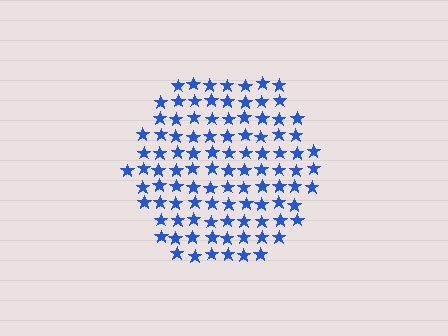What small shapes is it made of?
It is made of small stars.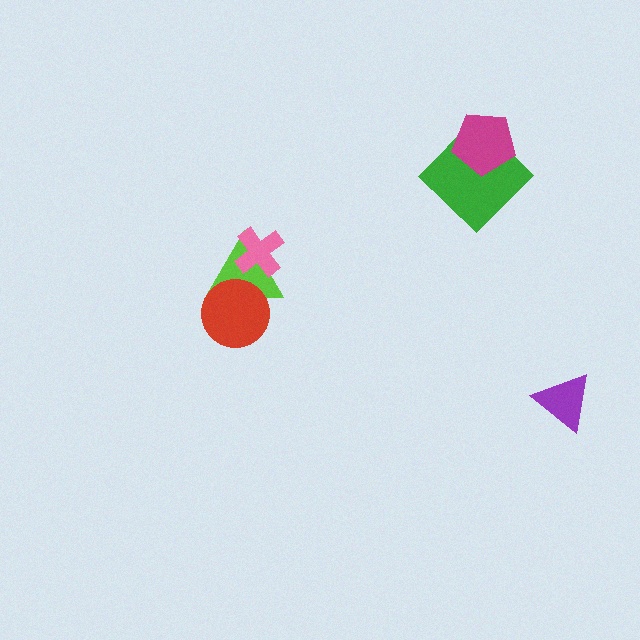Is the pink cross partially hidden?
No, no other shape covers it.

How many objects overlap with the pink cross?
1 object overlaps with the pink cross.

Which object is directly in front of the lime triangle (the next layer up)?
The pink cross is directly in front of the lime triangle.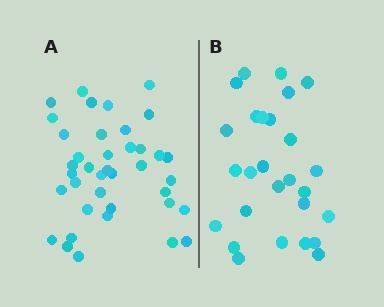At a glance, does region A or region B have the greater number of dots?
Region A (the left region) has more dots.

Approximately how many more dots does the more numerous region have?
Region A has roughly 12 or so more dots than region B.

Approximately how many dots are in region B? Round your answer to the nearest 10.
About 30 dots. (The exact count is 27, which rounds to 30.)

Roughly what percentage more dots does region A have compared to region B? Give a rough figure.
About 45% more.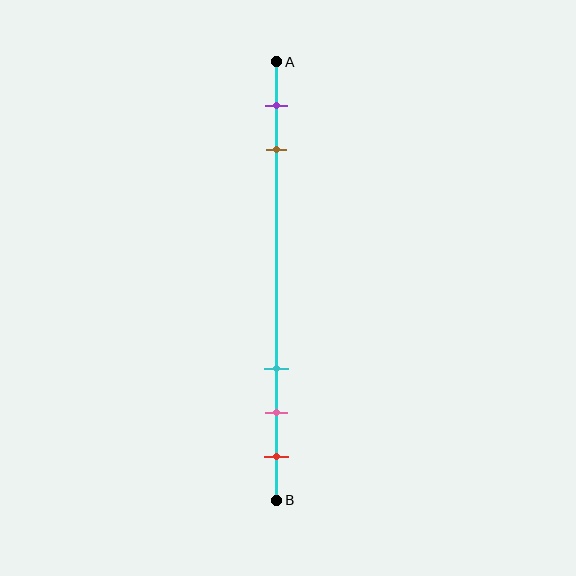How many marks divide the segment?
There are 5 marks dividing the segment.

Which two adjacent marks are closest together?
The pink and red marks are the closest adjacent pair.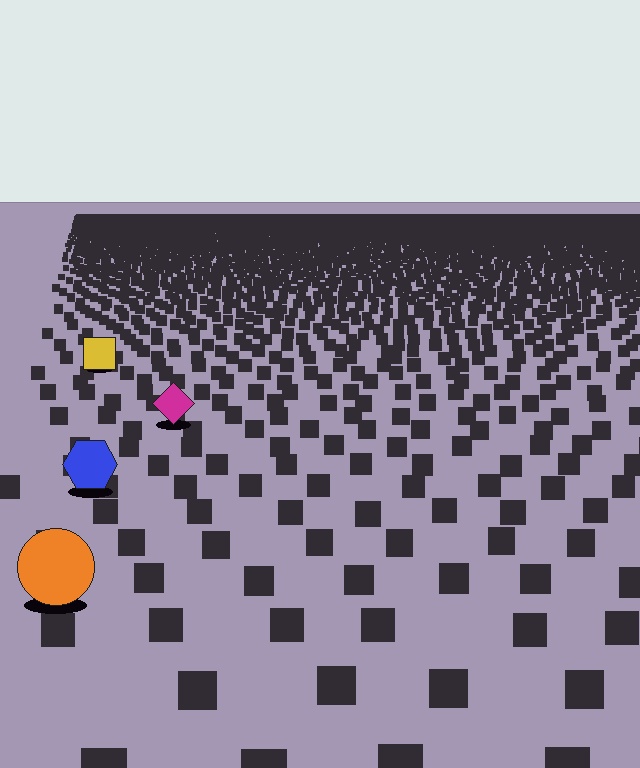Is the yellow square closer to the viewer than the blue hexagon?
No. The blue hexagon is closer — you can tell from the texture gradient: the ground texture is coarser near it.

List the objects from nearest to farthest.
From nearest to farthest: the orange circle, the blue hexagon, the magenta diamond, the yellow square.